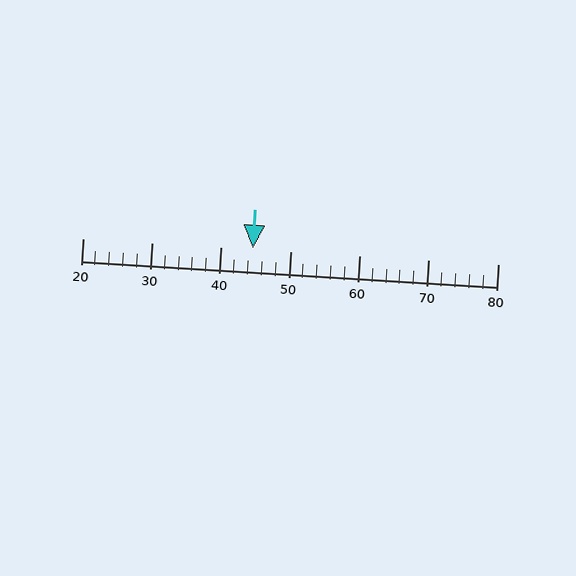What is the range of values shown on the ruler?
The ruler shows values from 20 to 80.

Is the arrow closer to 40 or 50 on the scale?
The arrow is closer to 40.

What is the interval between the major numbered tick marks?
The major tick marks are spaced 10 units apart.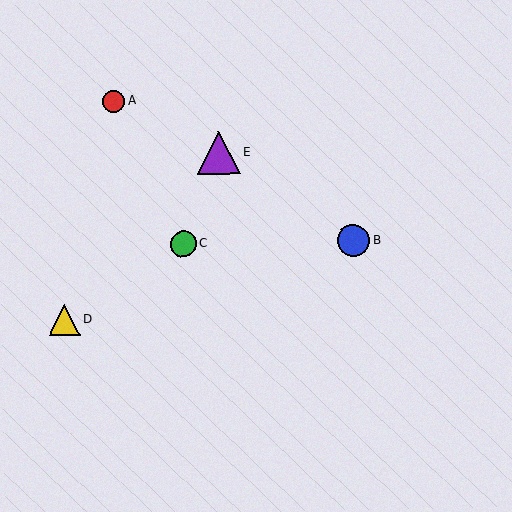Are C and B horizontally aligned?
Yes, both are at y≈244.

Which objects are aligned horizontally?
Objects B, C are aligned horizontally.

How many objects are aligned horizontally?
2 objects (B, C) are aligned horizontally.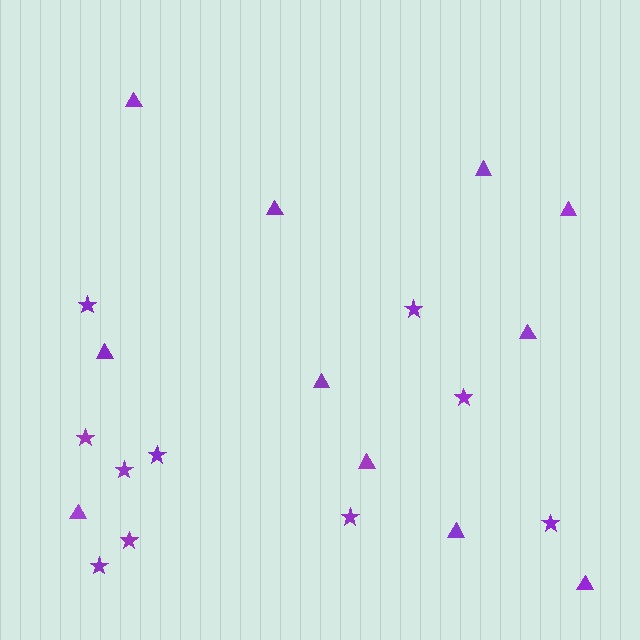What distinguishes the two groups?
There are 2 groups: one group of triangles (11) and one group of stars (10).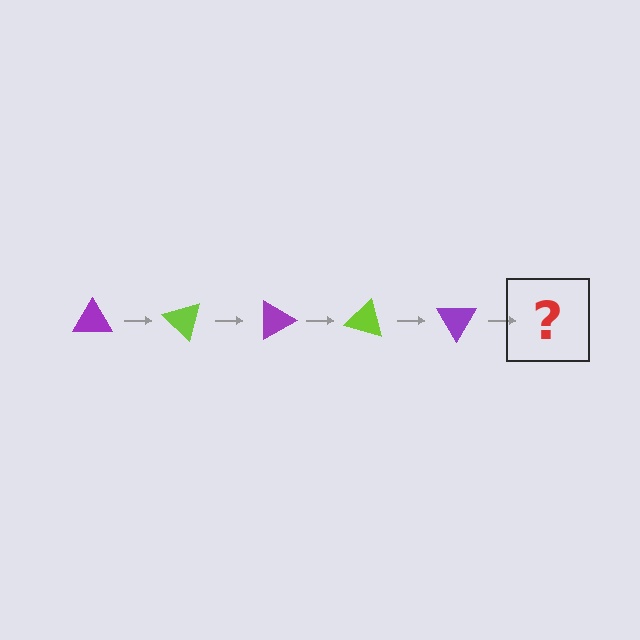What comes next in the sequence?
The next element should be a lime triangle, rotated 225 degrees from the start.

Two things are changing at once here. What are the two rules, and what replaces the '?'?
The two rules are that it rotates 45 degrees each step and the color cycles through purple and lime. The '?' should be a lime triangle, rotated 225 degrees from the start.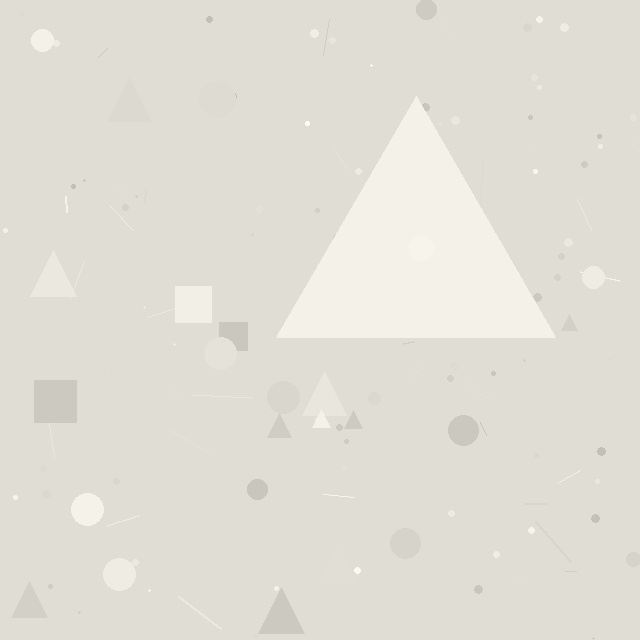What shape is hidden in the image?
A triangle is hidden in the image.